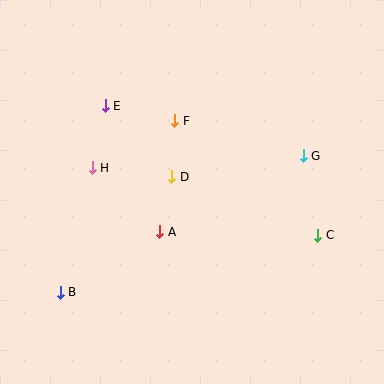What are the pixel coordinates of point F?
Point F is at (175, 121).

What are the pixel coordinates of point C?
Point C is at (318, 235).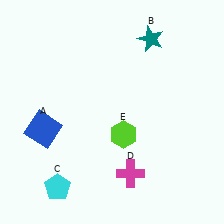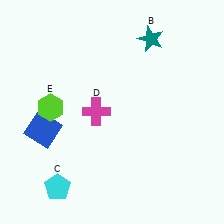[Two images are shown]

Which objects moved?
The objects that moved are: the magenta cross (D), the lime hexagon (E).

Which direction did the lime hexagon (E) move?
The lime hexagon (E) moved left.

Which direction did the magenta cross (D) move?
The magenta cross (D) moved up.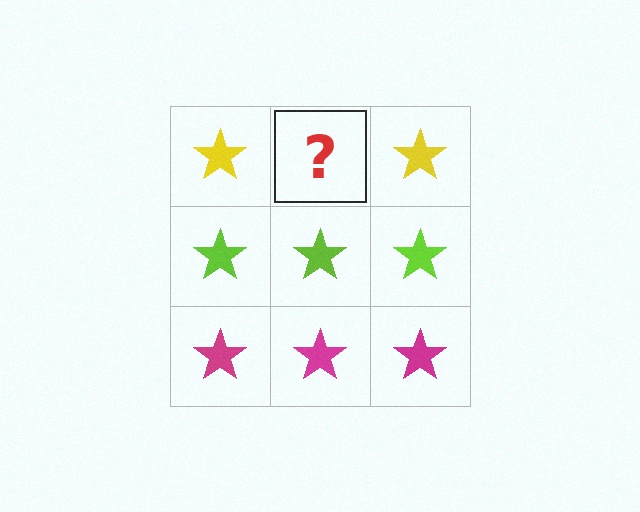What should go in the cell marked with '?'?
The missing cell should contain a yellow star.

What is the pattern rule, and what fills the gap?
The rule is that each row has a consistent color. The gap should be filled with a yellow star.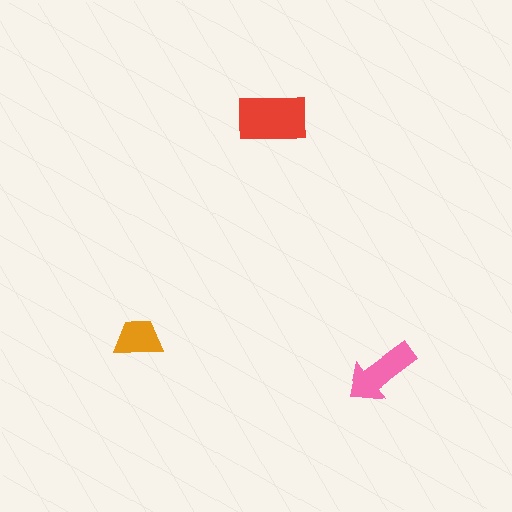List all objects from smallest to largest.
The orange trapezoid, the pink arrow, the red rectangle.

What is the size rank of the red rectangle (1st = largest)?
1st.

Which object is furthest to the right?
The pink arrow is rightmost.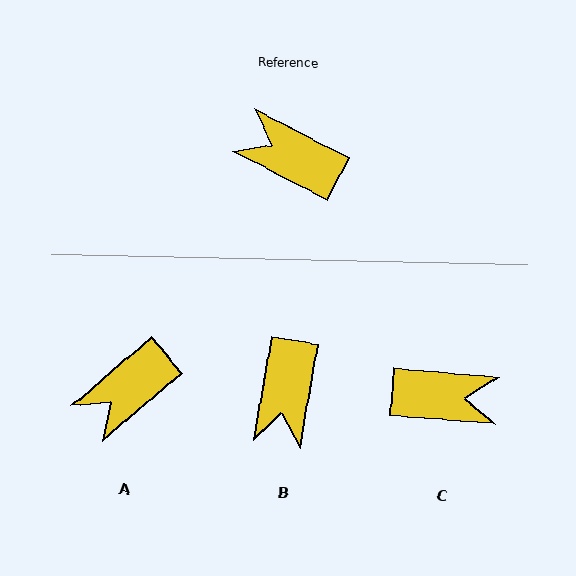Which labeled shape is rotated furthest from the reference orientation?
C, about 157 degrees away.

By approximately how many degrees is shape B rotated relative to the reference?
Approximately 107 degrees counter-clockwise.